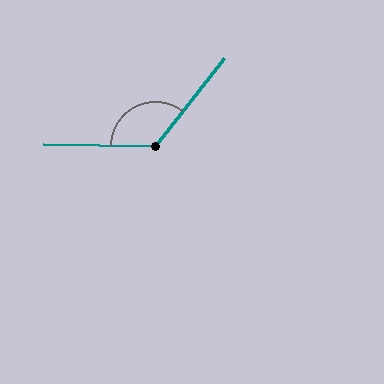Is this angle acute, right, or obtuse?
It is obtuse.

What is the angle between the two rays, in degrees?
Approximately 127 degrees.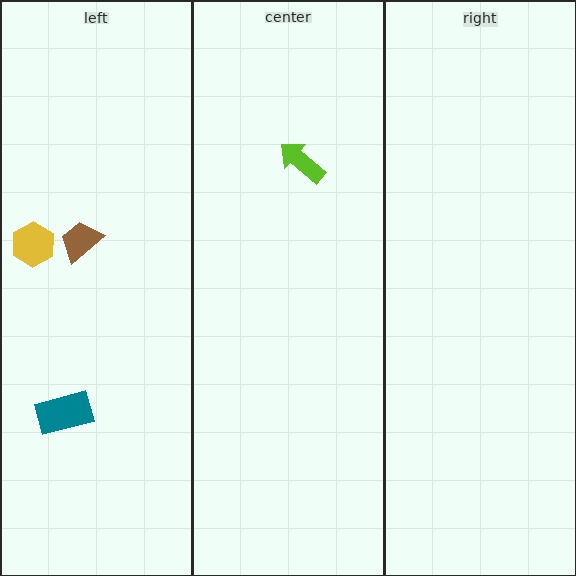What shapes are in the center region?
The lime arrow.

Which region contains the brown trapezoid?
The left region.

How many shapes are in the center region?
1.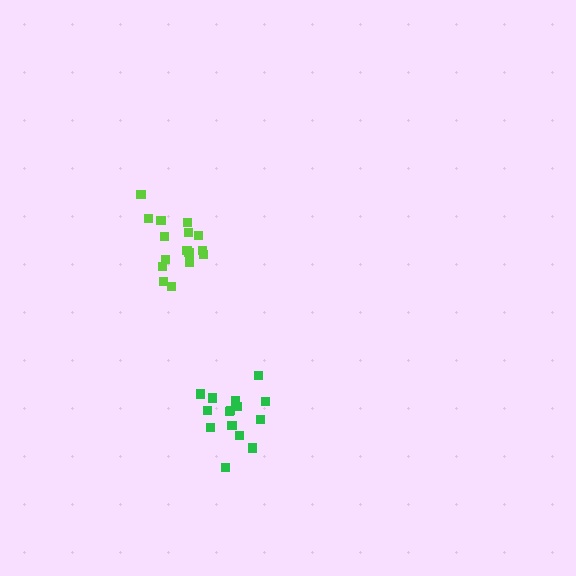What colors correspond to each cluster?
The clusters are colored: green, lime.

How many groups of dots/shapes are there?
There are 2 groups.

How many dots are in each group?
Group 1: 15 dots, Group 2: 16 dots (31 total).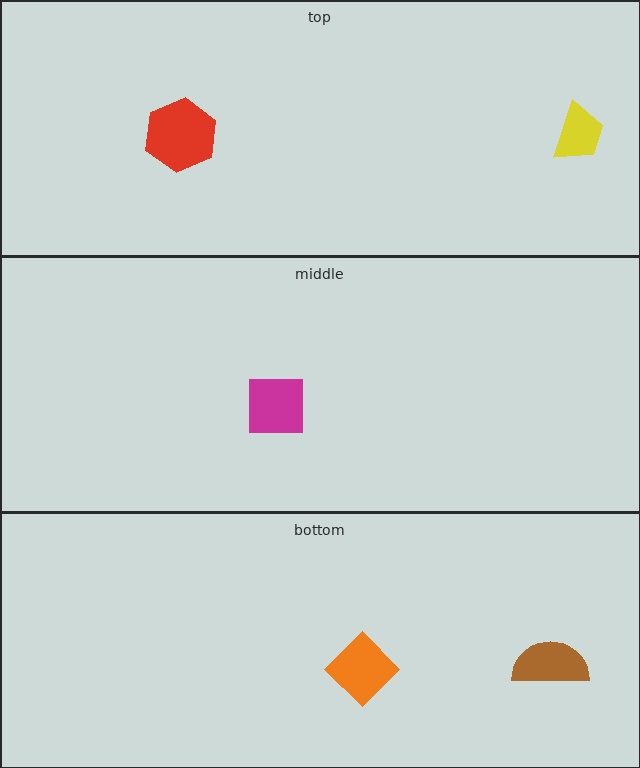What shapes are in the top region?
The red hexagon, the yellow trapezoid.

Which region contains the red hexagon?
The top region.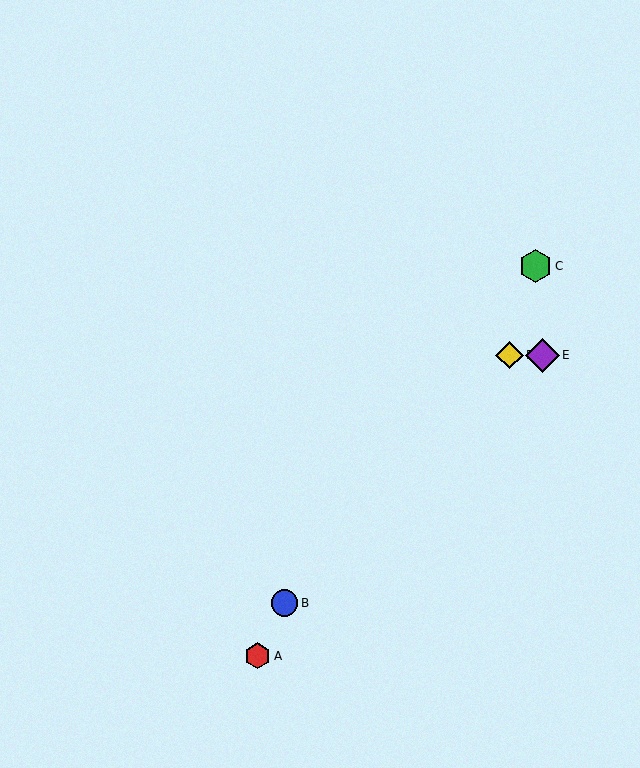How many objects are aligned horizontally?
2 objects (D, E) are aligned horizontally.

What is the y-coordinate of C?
Object C is at y≈266.